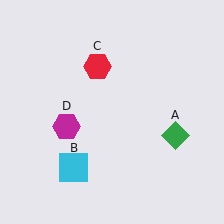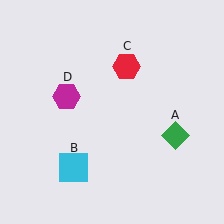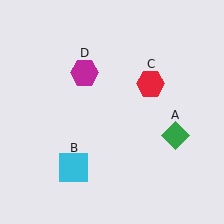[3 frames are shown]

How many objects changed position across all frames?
2 objects changed position: red hexagon (object C), magenta hexagon (object D).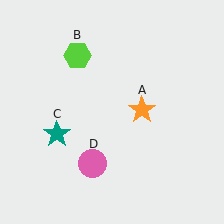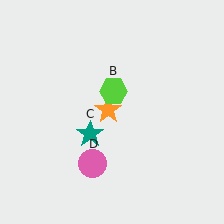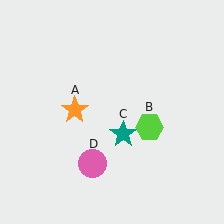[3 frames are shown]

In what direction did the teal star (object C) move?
The teal star (object C) moved right.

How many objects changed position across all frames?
3 objects changed position: orange star (object A), lime hexagon (object B), teal star (object C).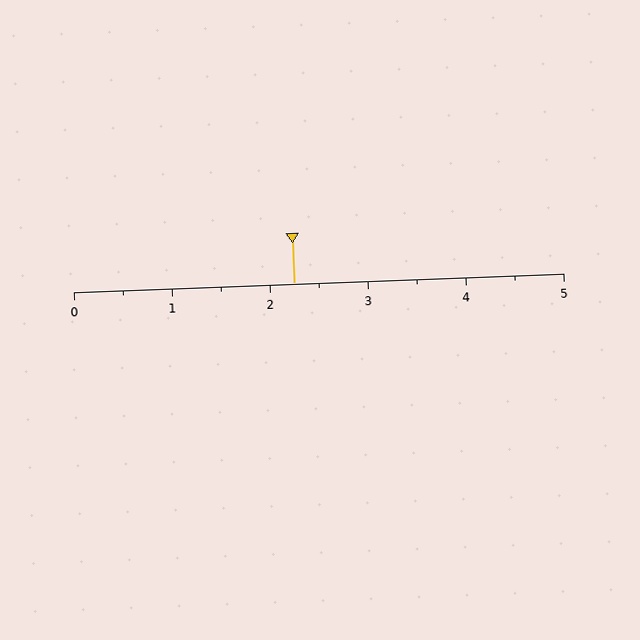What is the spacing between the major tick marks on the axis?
The major ticks are spaced 1 apart.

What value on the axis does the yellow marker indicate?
The marker indicates approximately 2.2.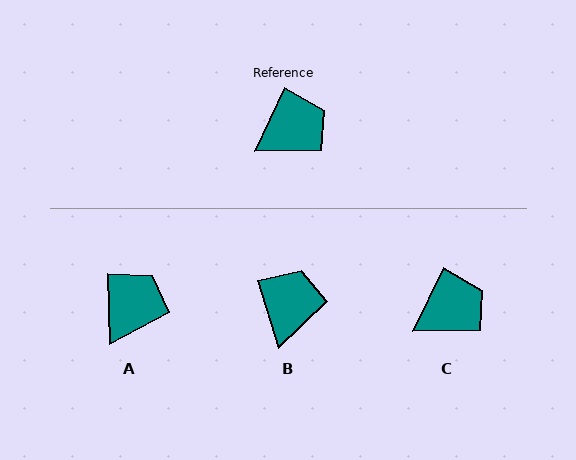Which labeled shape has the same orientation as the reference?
C.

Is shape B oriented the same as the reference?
No, it is off by about 43 degrees.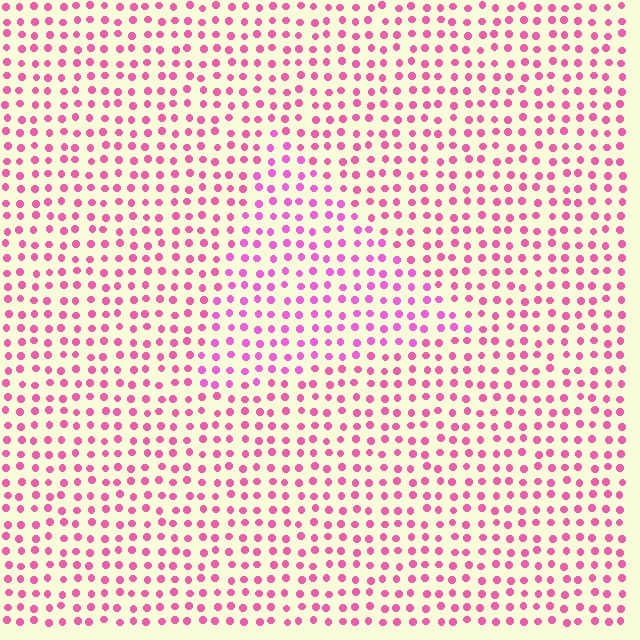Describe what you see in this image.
The image is filled with small pink elements in a uniform arrangement. A triangle-shaped region is visible where the elements are tinted to a slightly different hue, forming a subtle color boundary.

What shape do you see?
I see a triangle.